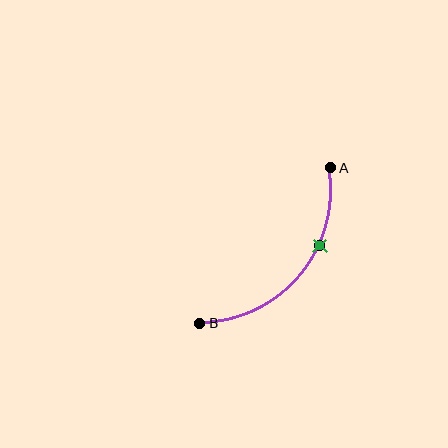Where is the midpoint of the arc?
The arc midpoint is the point on the curve farthest from the straight line joining A and B. It sits below and to the right of that line.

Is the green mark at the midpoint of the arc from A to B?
No. The green mark lies on the arc but is closer to endpoint A. The arc midpoint would be at the point on the curve equidistant along the arc from both A and B.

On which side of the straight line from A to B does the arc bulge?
The arc bulges below and to the right of the straight line connecting A and B.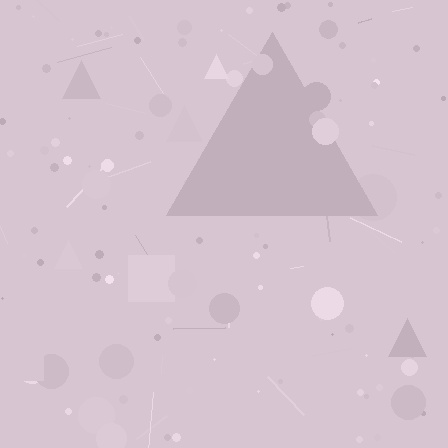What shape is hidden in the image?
A triangle is hidden in the image.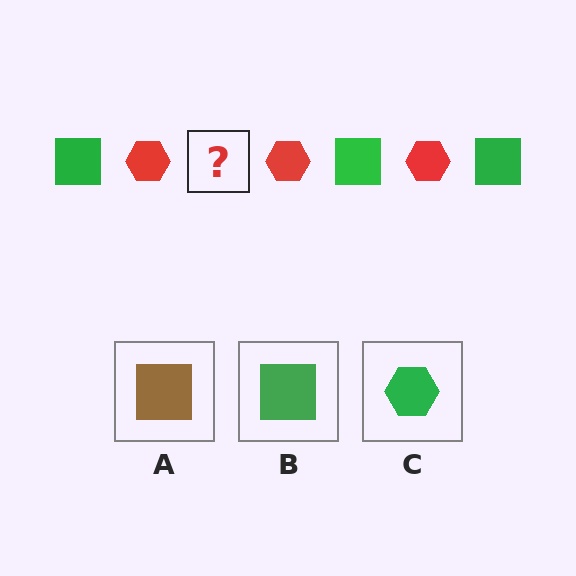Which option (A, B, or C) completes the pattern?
B.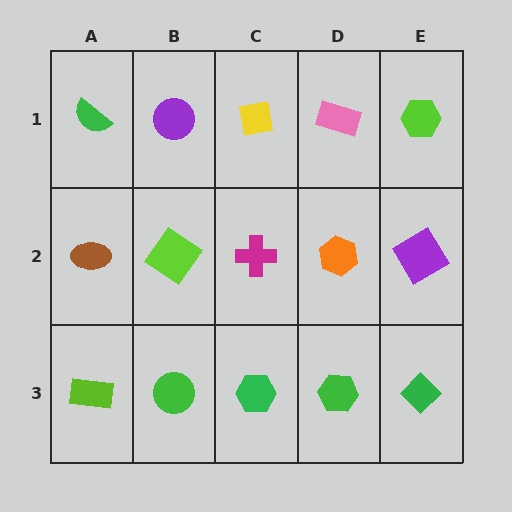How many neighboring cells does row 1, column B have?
3.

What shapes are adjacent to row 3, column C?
A magenta cross (row 2, column C), a green circle (row 3, column B), a green hexagon (row 3, column D).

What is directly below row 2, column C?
A green hexagon.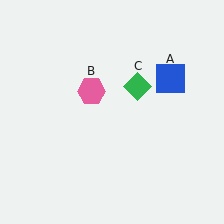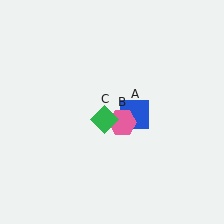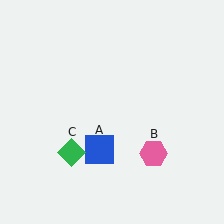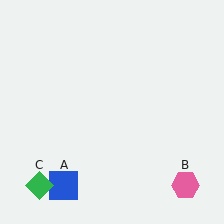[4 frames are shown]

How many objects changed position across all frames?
3 objects changed position: blue square (object A), pink hexagon (object B), green diamond (object C).